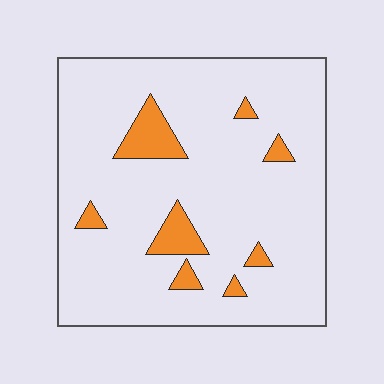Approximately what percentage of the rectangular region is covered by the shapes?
Approximately 10%.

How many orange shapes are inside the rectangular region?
8.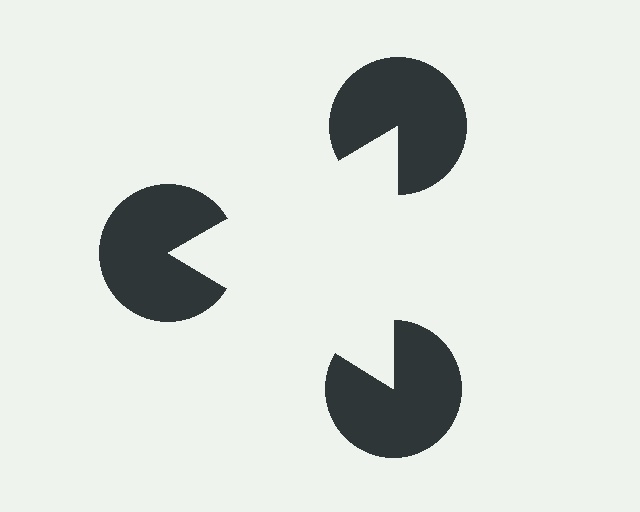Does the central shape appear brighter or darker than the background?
It typically appears slightly brighter than the background, even though no actual brightness change is drawn.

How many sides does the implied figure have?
3 sides.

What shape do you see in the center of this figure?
An illusory triangle — its edges are inferred from the aligned wedge cuts in the pac-man discs, not physically drawn.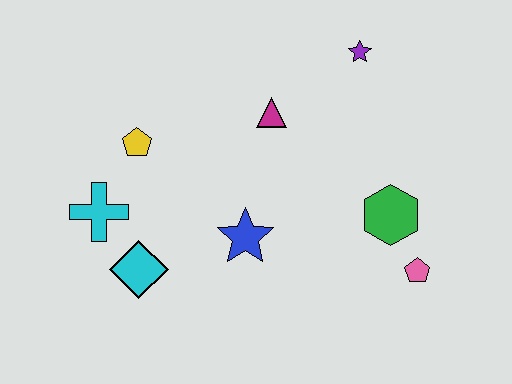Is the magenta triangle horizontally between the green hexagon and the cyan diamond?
Yes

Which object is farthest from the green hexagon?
The cyan cross is farthest from the green hexagon.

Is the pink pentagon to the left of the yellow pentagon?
No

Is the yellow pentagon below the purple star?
Yes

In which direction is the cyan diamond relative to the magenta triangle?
The cyan diamond is below the magenta triangle.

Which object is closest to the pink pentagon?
The green hexagon is closest to the pink pentagon.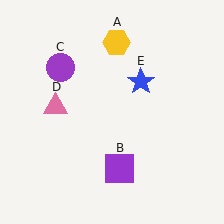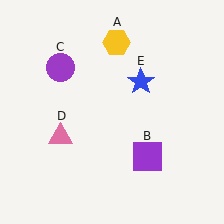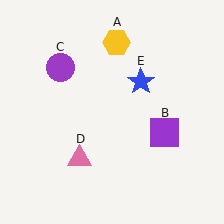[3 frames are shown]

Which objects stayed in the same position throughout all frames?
Yellow hexagon (object A) and purple circle (object C) and blue star (object E) remained stationary.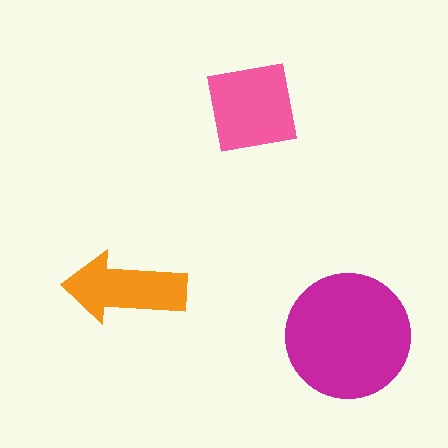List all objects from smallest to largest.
The orange arrow, the pink square, the magenta circle.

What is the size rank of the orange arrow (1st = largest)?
3rd.